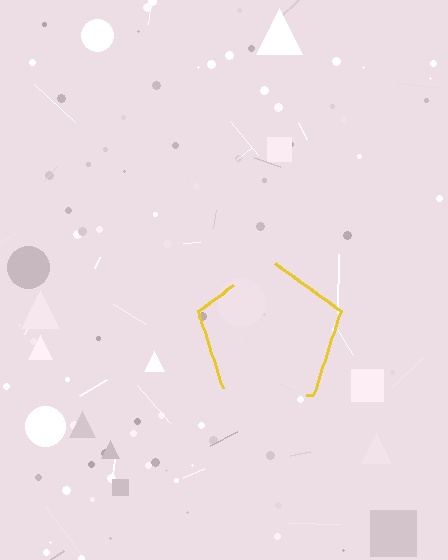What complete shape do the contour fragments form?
The contour fragments form a pentagon.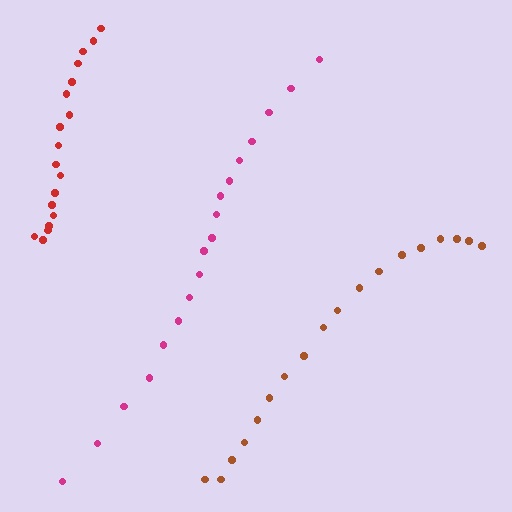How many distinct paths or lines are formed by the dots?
There are 3 distinct paths.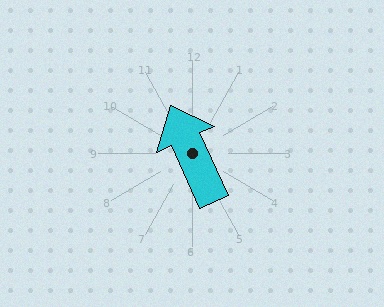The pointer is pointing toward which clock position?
Roughly 11 o'clock.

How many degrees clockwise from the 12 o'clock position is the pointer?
Approximately 336 degrees.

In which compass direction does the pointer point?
Northwest.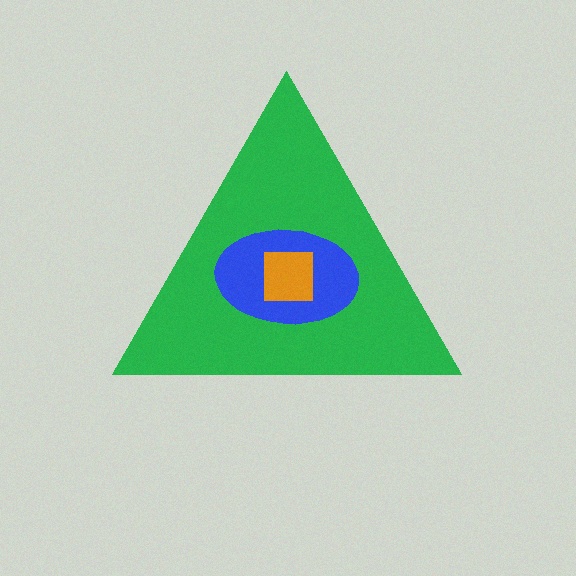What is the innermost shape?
The orange square.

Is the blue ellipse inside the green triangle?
Yes.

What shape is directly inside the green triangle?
The blue ellipse.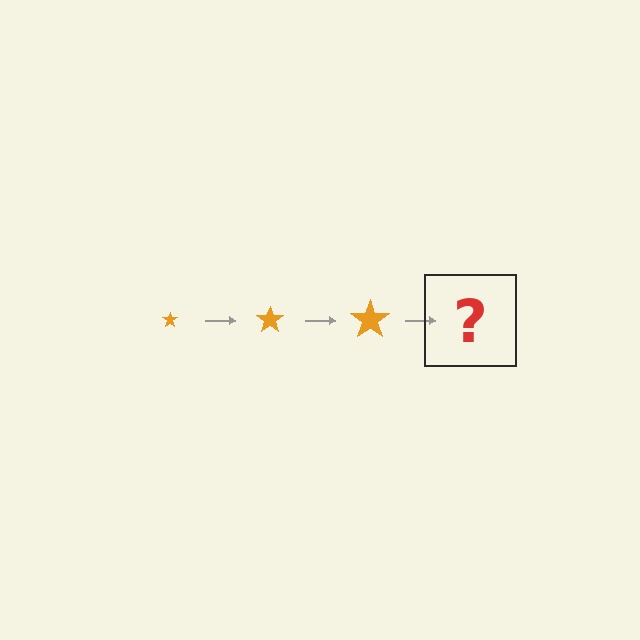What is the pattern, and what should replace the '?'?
The pattern is that the star gets progressively larger each step. The '?' should be an orange star, larger than the previous one.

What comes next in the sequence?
The next element should be an orange star, larger than the previous one.